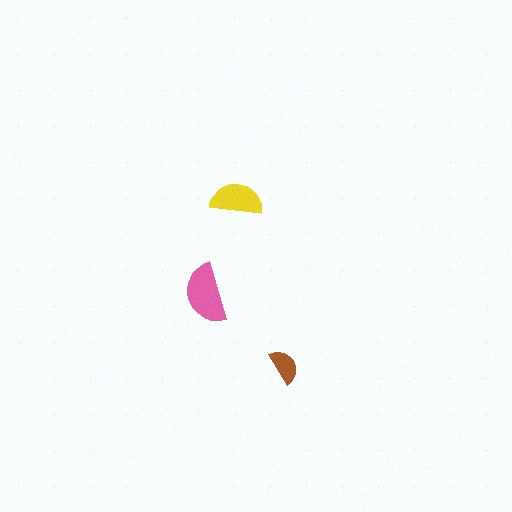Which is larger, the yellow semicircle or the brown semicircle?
The yellow one.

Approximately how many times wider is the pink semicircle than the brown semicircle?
About 1.5 times wider.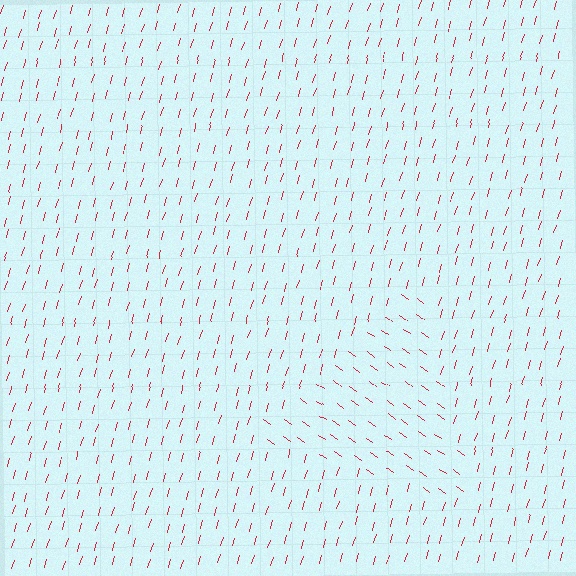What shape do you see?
I see a triangle.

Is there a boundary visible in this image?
Yes, there is a texture boundary formed by a change in line orientation.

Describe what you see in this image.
The image is filled with small red line segments. A triangle region in the image has lines oriented differently from the surrounding lines, creating a visible texture boundary.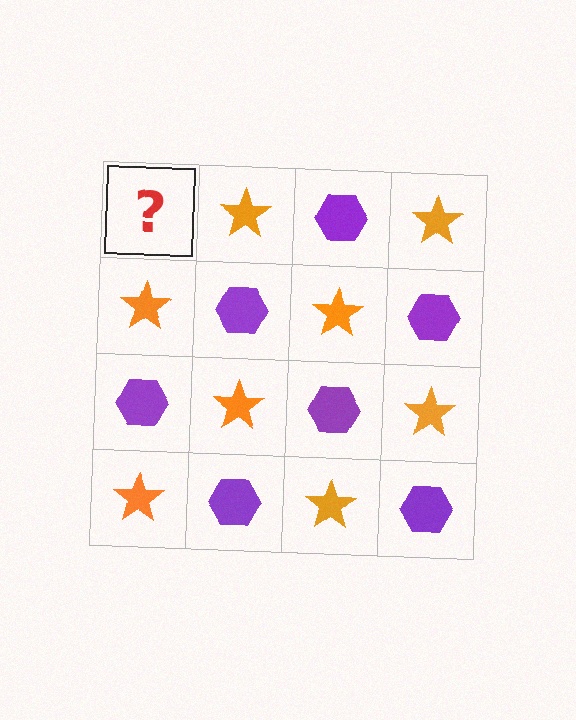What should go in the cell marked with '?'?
The missing cell should contain a purple hexagon.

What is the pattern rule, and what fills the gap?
The rule is that it alternates purple hexagon and orange star in a checkerboard pattern. The gap should be filled with a purple hexagon.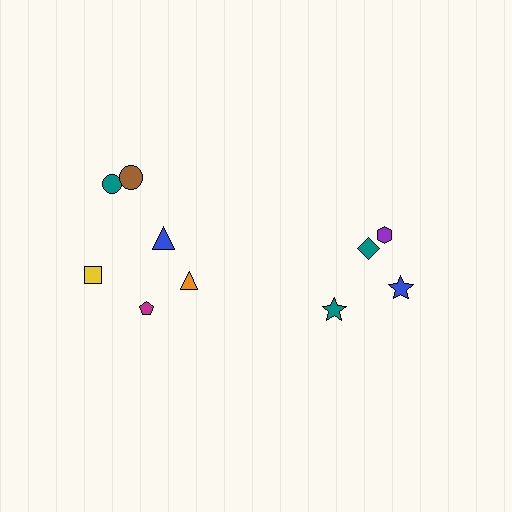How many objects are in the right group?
There are 4 objects.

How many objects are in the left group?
There are 6 objects.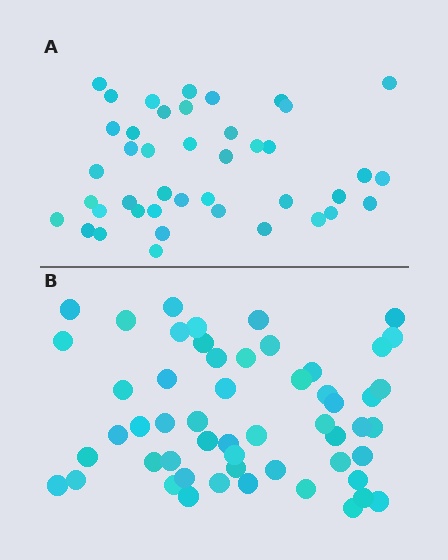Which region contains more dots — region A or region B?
Region B (the bottom region) has more dots.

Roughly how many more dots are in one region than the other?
Region B has roughly 12 or so more dots than region A.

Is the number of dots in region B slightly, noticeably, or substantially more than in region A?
Region B has noticeably more, but not dramatically so. The ratio is roughly 1.3 to 1.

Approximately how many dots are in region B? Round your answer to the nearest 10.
About 50 dots. (The exact count is 54, which rounds to 50.)